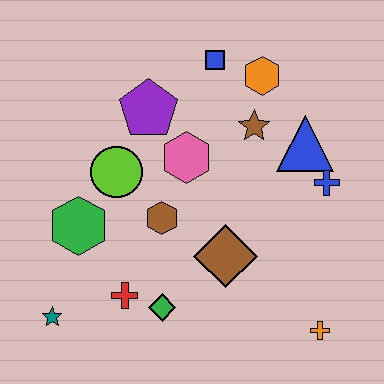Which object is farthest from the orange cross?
The blue square is farthest from the orange cross.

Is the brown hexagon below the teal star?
No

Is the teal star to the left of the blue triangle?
Yes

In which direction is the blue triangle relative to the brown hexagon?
The blue triangle is to the right of the brown hexagon.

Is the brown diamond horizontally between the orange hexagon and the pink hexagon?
Yes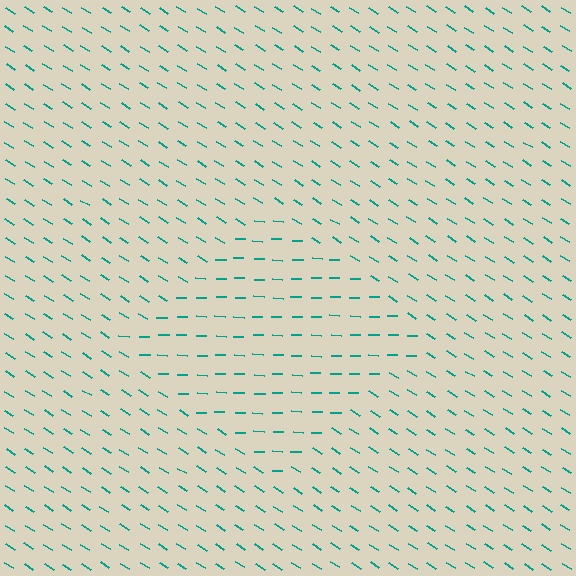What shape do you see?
I see a diamond.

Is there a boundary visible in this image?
Yes, there is a texture boundary formed by a change in line orientation.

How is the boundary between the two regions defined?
The boundary is defined purely by a change in line orientation (approximately 30 degrees difference). All lines are the same color and thickness.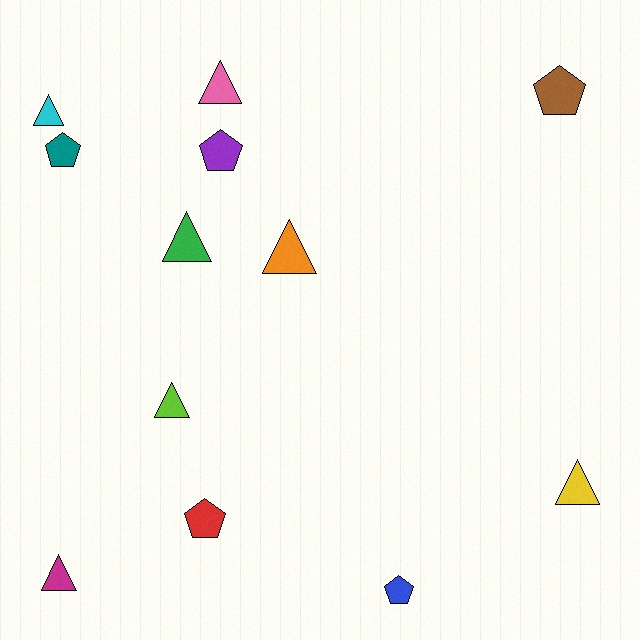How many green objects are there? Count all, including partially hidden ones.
There is 1 green object.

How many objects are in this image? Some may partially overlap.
There are 12 objects.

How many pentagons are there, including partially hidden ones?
There are 5 pentagons.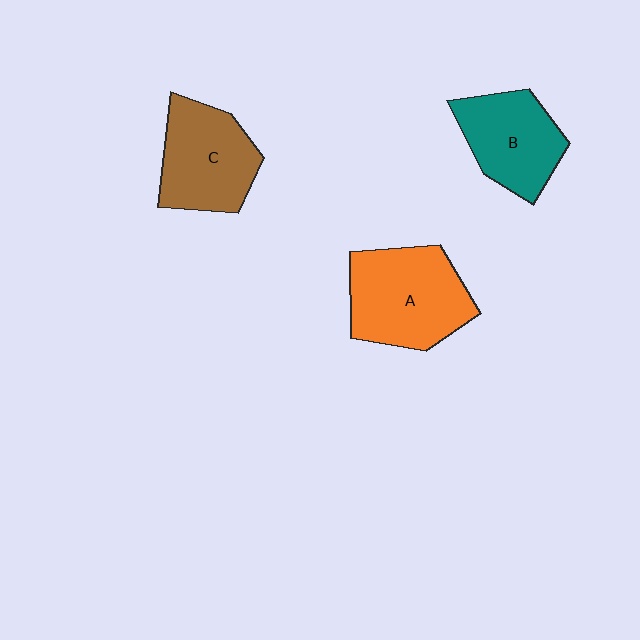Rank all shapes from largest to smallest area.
From largest to smallest: A (orange), C (brown), B (teal).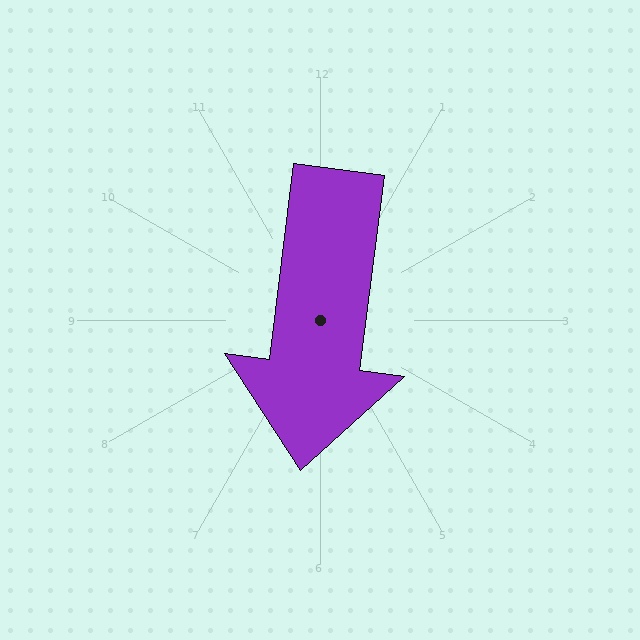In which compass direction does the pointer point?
South.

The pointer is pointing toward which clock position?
Roughly 6 o'clock.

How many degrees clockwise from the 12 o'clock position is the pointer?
Approximately 187 degrees.